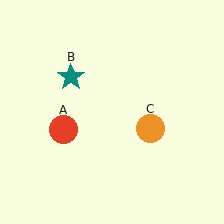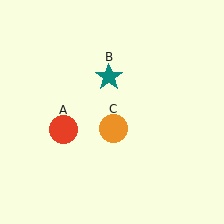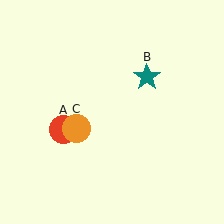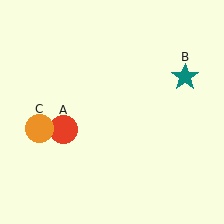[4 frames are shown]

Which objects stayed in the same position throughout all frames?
Red circle (object A) remained stationary.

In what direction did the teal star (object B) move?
The teal star (object B) moved right.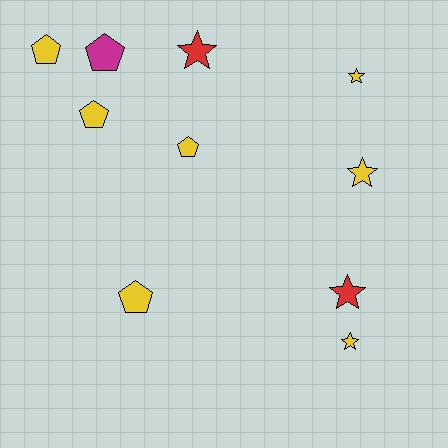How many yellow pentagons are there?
There are 4 yellow pentagons.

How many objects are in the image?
There are 10 objects.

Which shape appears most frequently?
Star, with 5 objects.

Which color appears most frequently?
Yellow, with 7 objects.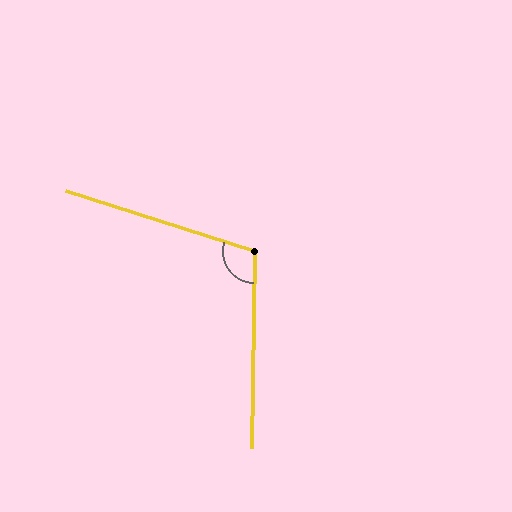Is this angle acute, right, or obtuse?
It is obtuse.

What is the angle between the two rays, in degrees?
Approximately 107 degrees.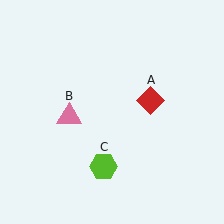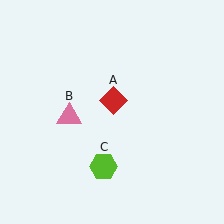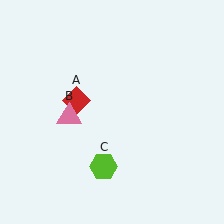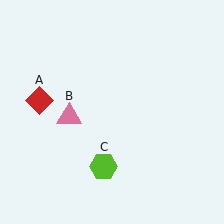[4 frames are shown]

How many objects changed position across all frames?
1 object changed position: red diamond (object A).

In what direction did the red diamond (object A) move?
The red diamond (object A) moved left.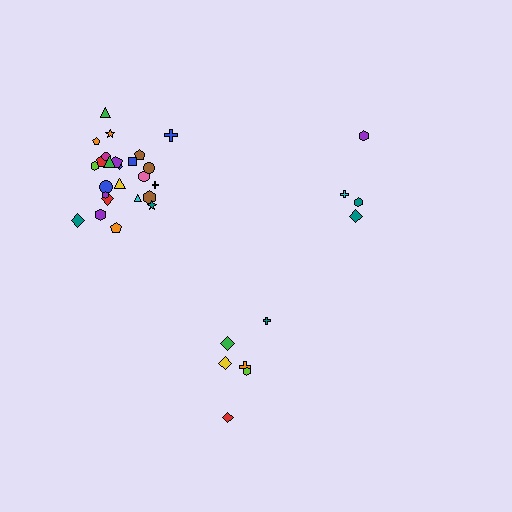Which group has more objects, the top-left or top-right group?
The top-left group.